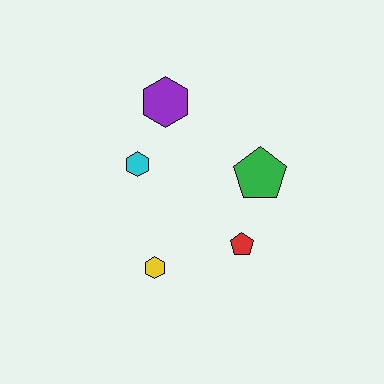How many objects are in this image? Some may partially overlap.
There are 5 objects.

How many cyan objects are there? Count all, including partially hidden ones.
There is 1 cyan object.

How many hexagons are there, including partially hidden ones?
There are 3 hexagons.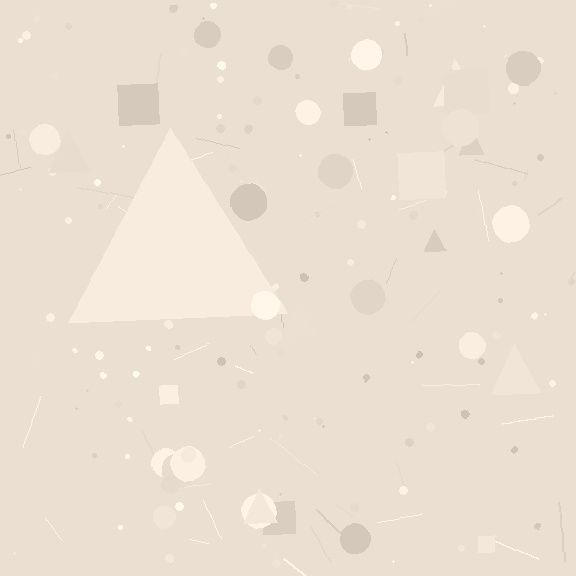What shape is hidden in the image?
A triangle is hidden in the image.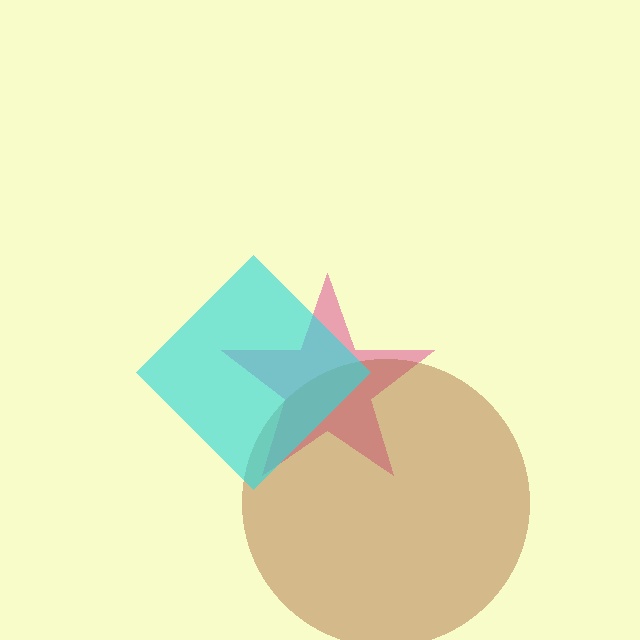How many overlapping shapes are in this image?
There are 3 overlapping shapes in the image.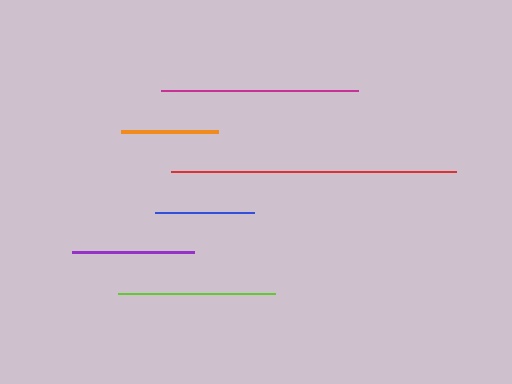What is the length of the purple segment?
The purple segment is approximately 122 pixels long.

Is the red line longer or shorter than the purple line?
The red line is longer than the purple line.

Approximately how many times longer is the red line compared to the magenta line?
The red line is approximately 1.4 times the length of the magenta line.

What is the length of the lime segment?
The lime segment is approximately 157 pixels long.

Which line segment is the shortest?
The orange line is the shortest at approximately 96 pixels.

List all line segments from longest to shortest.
From longest to shortest: red, magenta, lime, purple, blue, orange.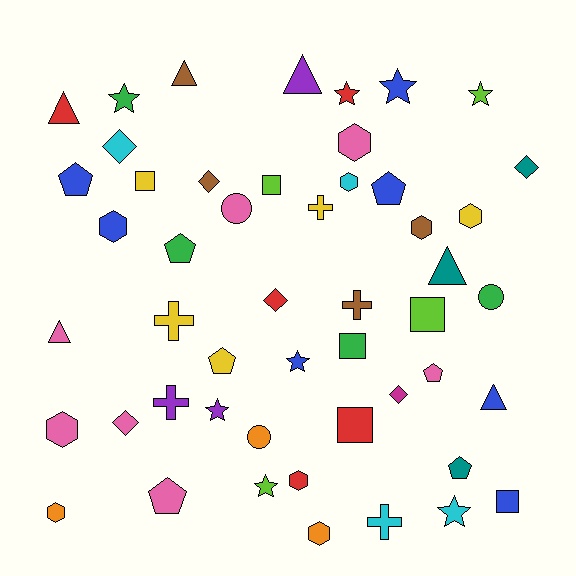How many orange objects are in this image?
There are 3 orange objects.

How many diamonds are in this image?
There are 6 diamonds.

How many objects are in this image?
There are 50 objects.